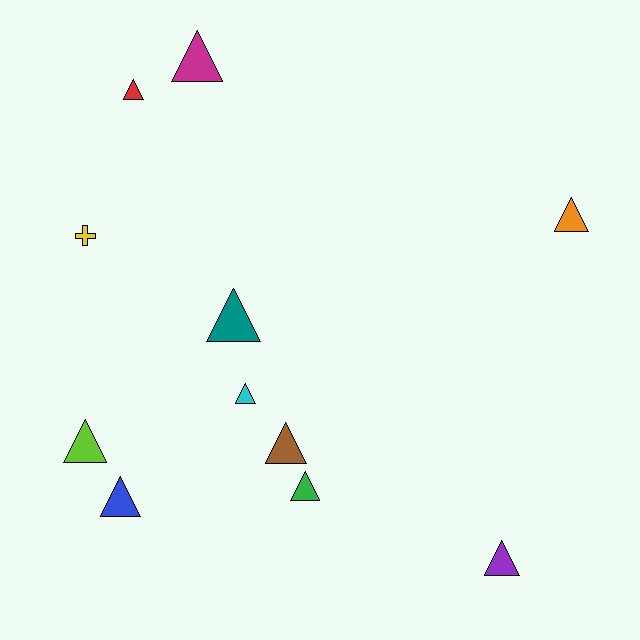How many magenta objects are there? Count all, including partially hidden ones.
There is 1 magenta object.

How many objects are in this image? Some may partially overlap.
There are 11 objects.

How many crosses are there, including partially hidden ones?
There is 1 cross.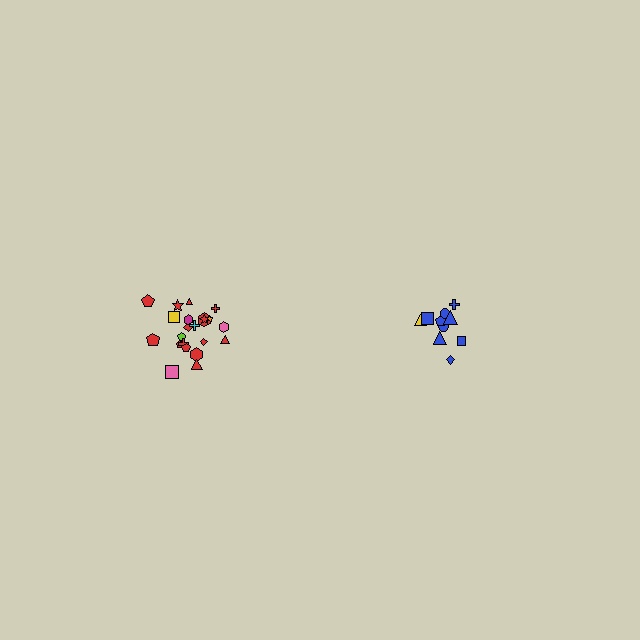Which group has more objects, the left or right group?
The left group.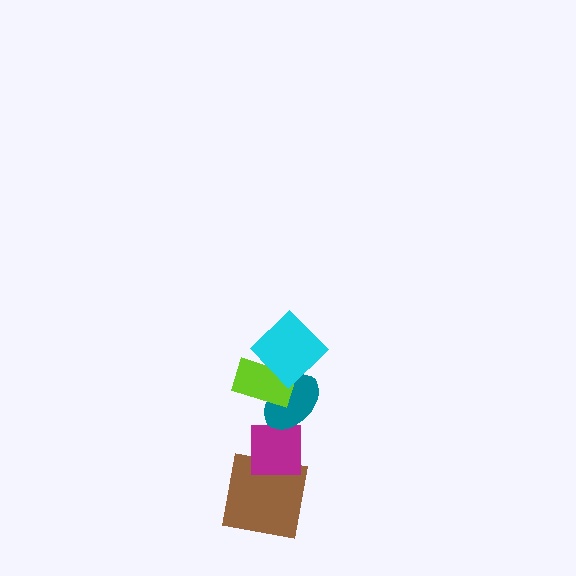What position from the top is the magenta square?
The magenta square is 4th from the top.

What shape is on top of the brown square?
The magenta square is on top of the brown square.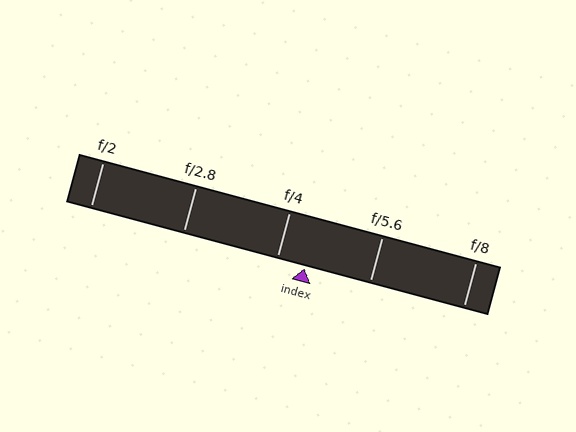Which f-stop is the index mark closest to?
The index mark is closest to f/4.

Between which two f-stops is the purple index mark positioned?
The index mark is between f/4 and f/5.6.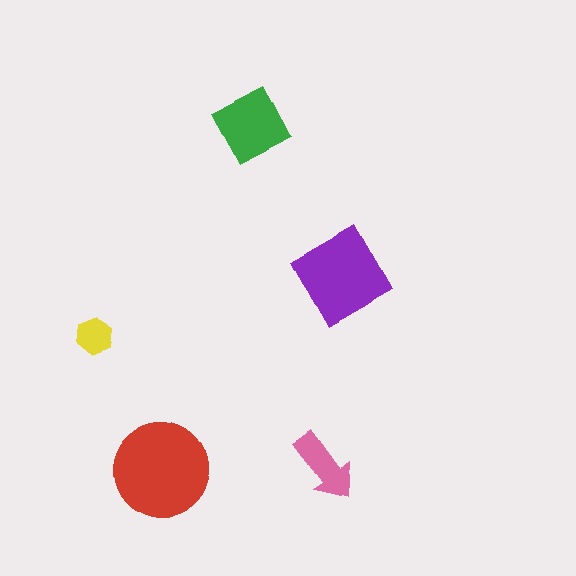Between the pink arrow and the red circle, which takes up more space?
The red circle.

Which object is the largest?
The red circle.